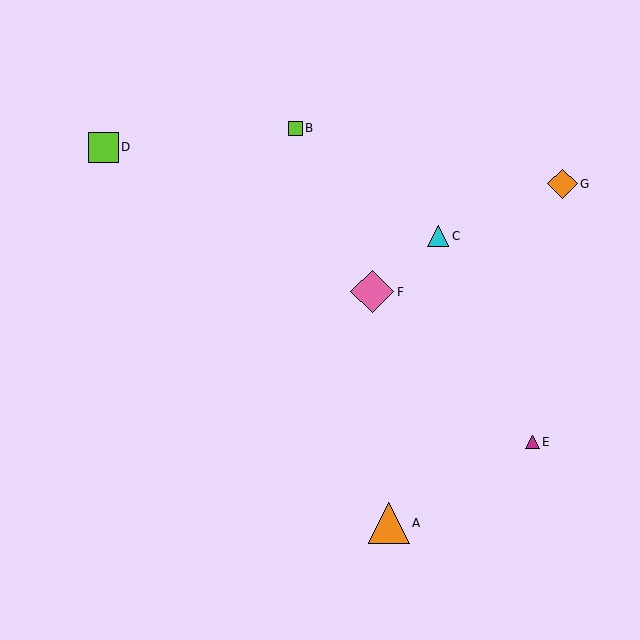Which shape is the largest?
The pink diamond (labeled F) is the largest.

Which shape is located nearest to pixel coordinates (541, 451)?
The magenta triangle (labeled E) at (532, 442) is nearest to that location.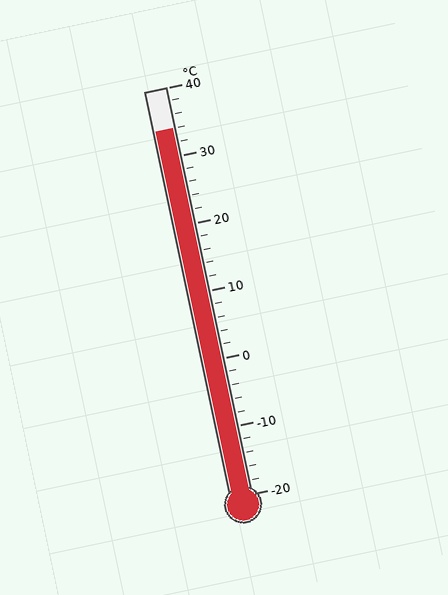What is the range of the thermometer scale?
The thermometer scale ranges from -20°C to 40°C.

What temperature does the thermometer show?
The thermometer shows approximately 34°C.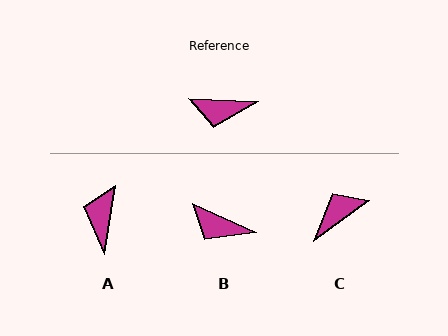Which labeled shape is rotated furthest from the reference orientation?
C, about 142 degrees away.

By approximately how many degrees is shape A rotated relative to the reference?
Approximately 97 degrees clockwise.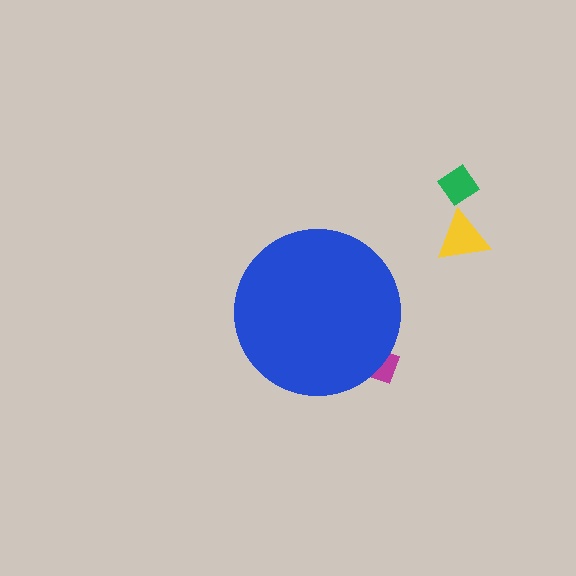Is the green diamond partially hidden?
No, the green diamond is fully visible.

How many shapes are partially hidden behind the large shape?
1 shape is partially hidden.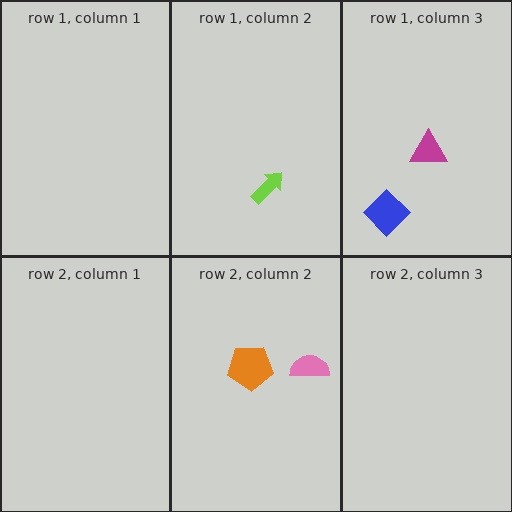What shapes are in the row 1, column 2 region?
The lime arrow.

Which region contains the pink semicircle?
The row 2, column 2 region.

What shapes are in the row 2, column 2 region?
The orange pentagon, the pink semicircle.